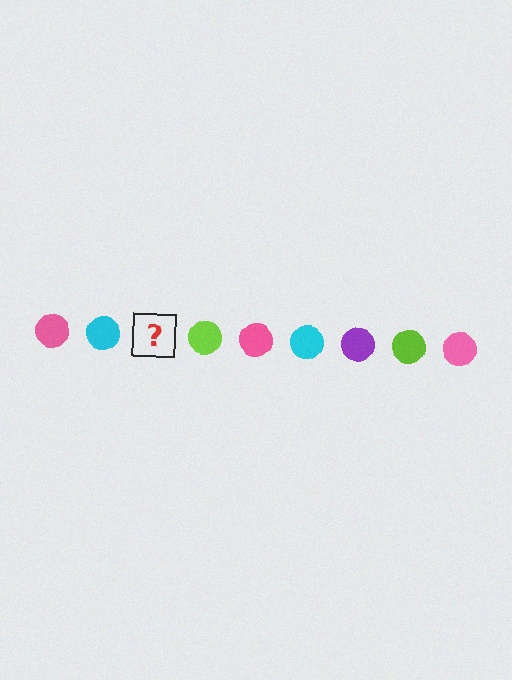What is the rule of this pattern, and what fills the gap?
The rule is that the pattern cycles through pink, cyan, purple, lime circles. The gap should be filled with a purple circle.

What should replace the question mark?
The question mark should be replaced with a purple circle.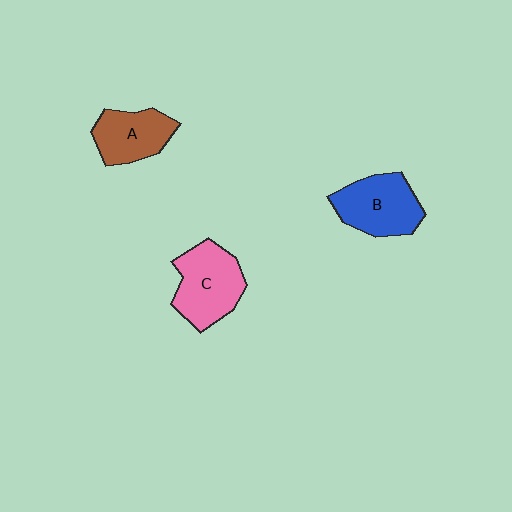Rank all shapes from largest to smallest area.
From largest to smallest: C (pink), B (blue), A (brown).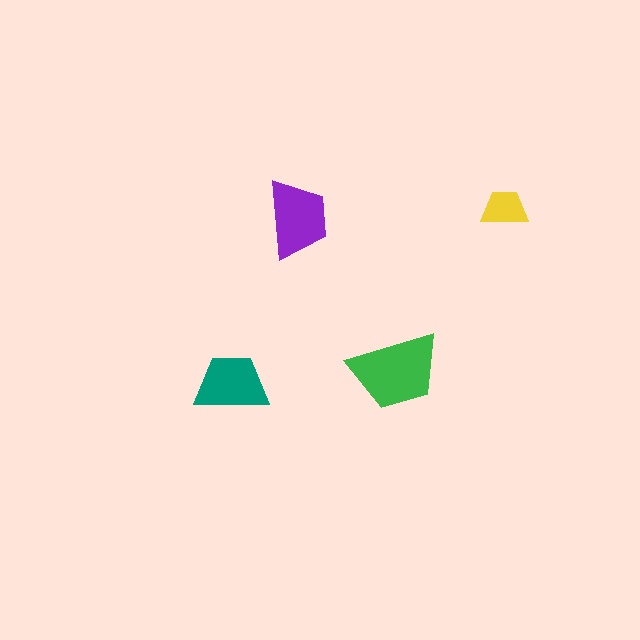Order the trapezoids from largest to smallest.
the green one, the purple one, the teal one, the yellow one.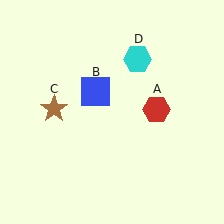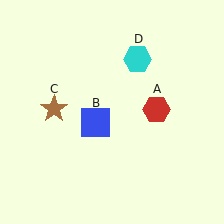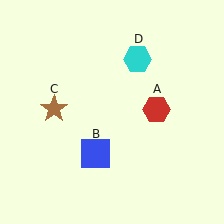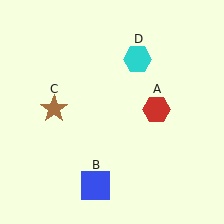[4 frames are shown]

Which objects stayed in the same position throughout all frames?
Red hexagon (object A) and brown star (object C) and cyan hexagon (object D) remained stationary.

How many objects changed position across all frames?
1 object changed position: blue square (object B).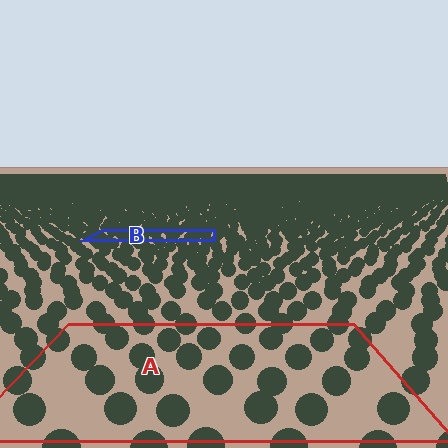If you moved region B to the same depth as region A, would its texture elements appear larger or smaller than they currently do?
They would appear larger. At a closer depth, the same texture elements are projected at a bigger on-screen size.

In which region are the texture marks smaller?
The texture marks are smaller in region B, because it is farther away.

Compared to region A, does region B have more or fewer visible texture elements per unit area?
Region B has more texture elements per unit area — they are packed more densely because it is farther away.